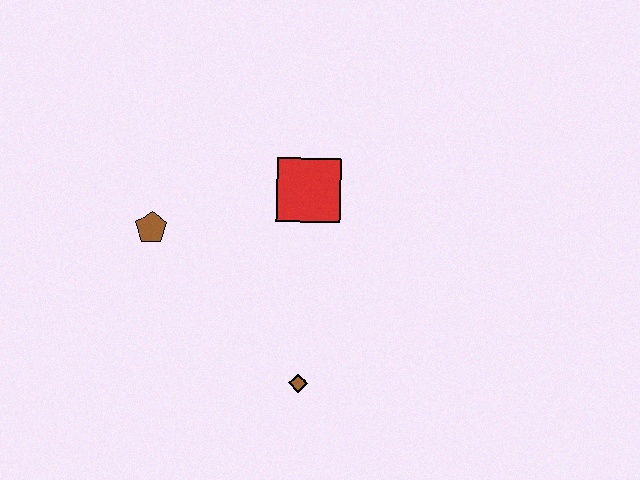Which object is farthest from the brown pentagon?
The brown diamond is farthest from the brown pentagon.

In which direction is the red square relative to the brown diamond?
The red square is above the brown diamond.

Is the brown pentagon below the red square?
Yes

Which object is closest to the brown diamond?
The red square is closest to the brown diamond.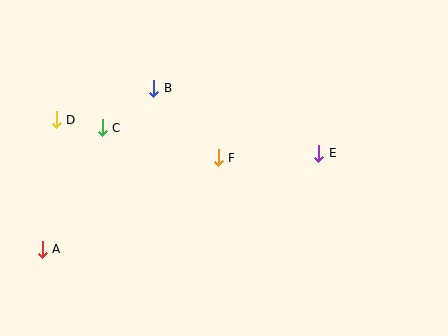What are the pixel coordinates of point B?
Point B is at (154, 88).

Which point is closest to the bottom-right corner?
Point E is closest to the bottom-right corner.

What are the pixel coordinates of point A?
Point A is at (42, 249).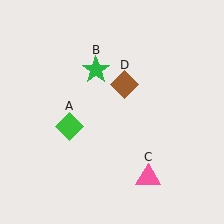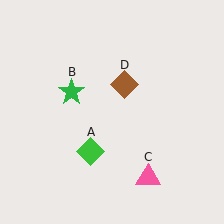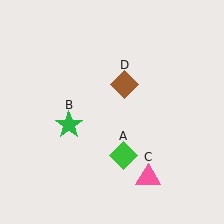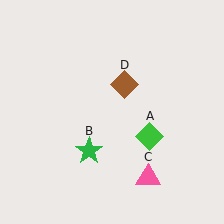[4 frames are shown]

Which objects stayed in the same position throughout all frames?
Pink triangle (object C) and brown diamond (object D) remained stationary.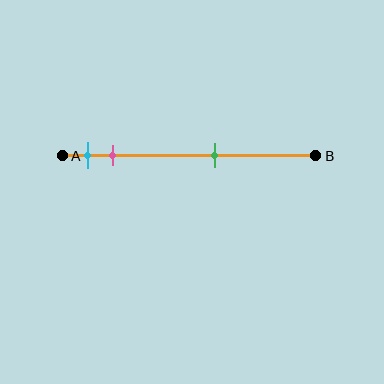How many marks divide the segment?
There are 3 marks dividing the segment.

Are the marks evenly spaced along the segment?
No, the marks are not evenly spaced.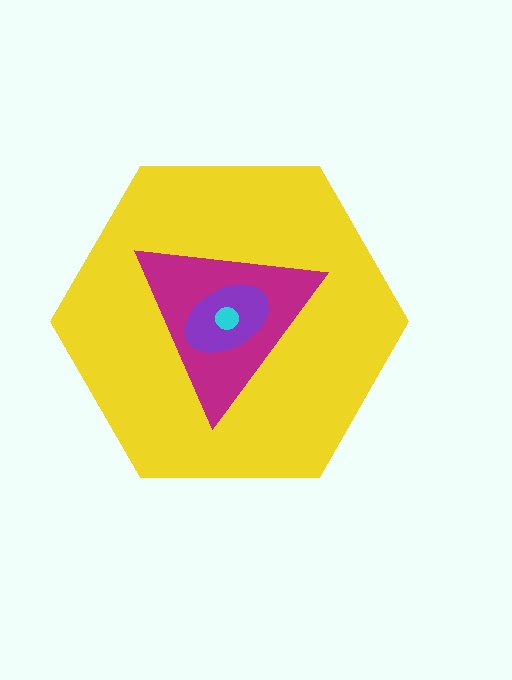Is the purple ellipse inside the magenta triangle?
Yes.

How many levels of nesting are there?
4.